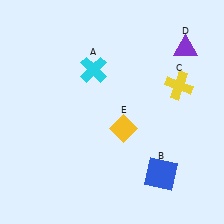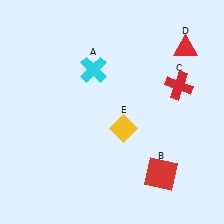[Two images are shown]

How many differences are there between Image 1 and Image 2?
There are 3 differences between the two images.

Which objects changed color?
B changed from blue to red. C changed from yellow to red. D changed from purple to red.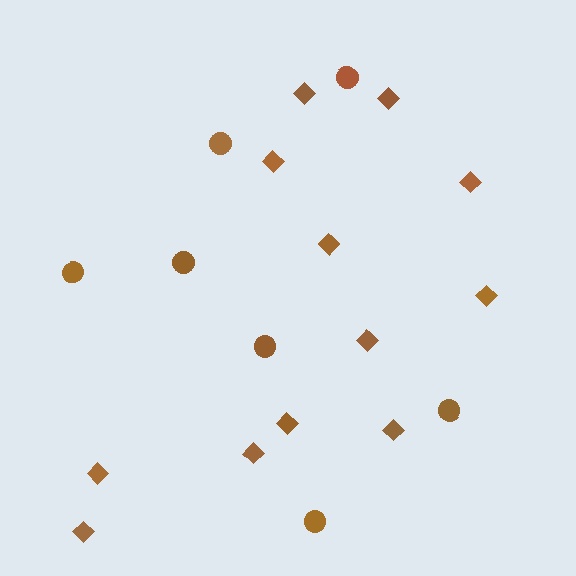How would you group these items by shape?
There are 2 groups: one group of circles (7) and one group of diamonds (12).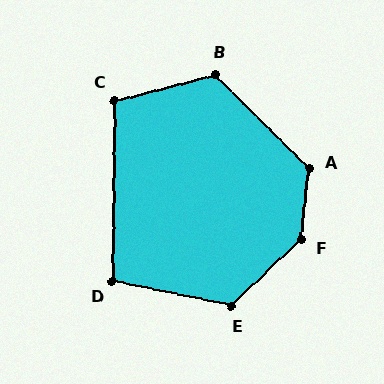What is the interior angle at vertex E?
Approximately 126 degrees (obtuse).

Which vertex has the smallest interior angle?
D, at approximately 101 degrees.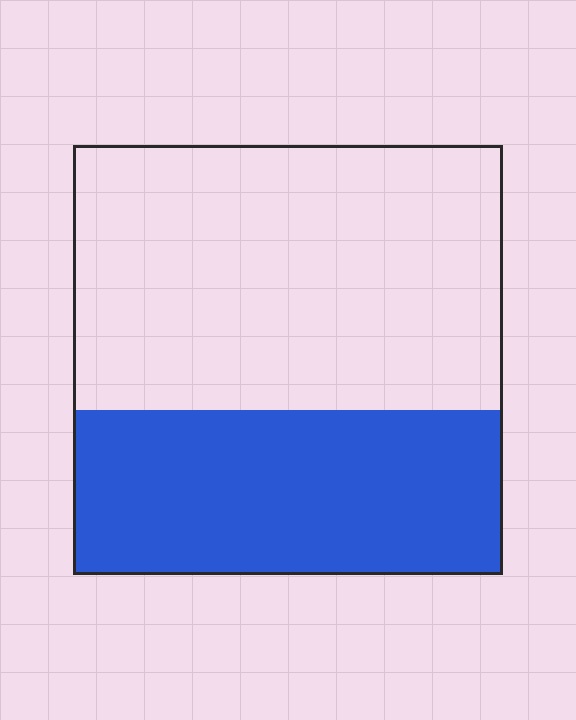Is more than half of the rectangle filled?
No.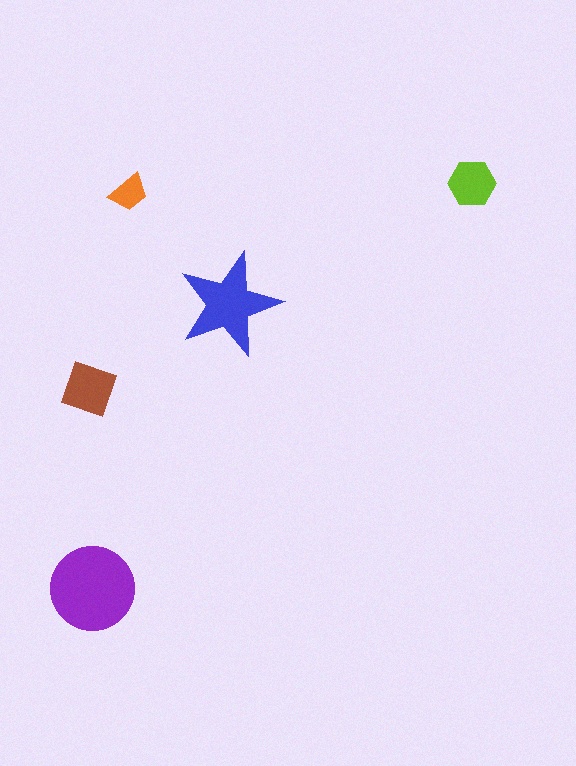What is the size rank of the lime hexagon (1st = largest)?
4th.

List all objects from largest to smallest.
The purple circle, the blue star, the brown square, the lime hexagon, the orange trapezoid.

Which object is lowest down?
The purple circle is bottommost.